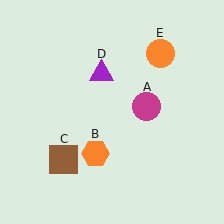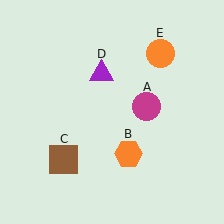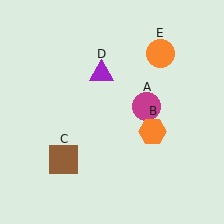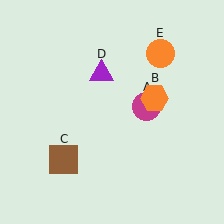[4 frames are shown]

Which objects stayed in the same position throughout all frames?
Magenta circle (object A) and brown square (object C) and purple triangle (object D) and orange circle (object E) remained stationary.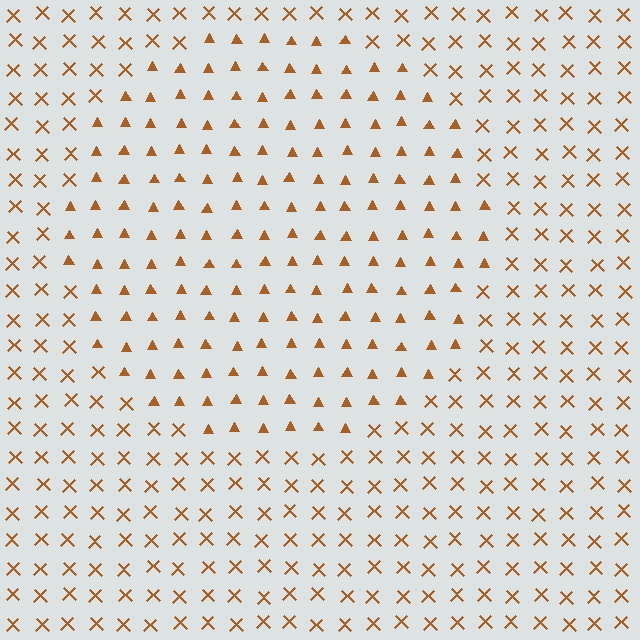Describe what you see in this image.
The image is filled with small brown elements arranged in a uniform grid. A circle-shaped region contains triangles, while the surrounding area contains X marks. The boundary is defined purely by the change in element shape.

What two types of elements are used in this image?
The image uses triangles inside the circle region and X marks outside it.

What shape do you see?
I see a circle.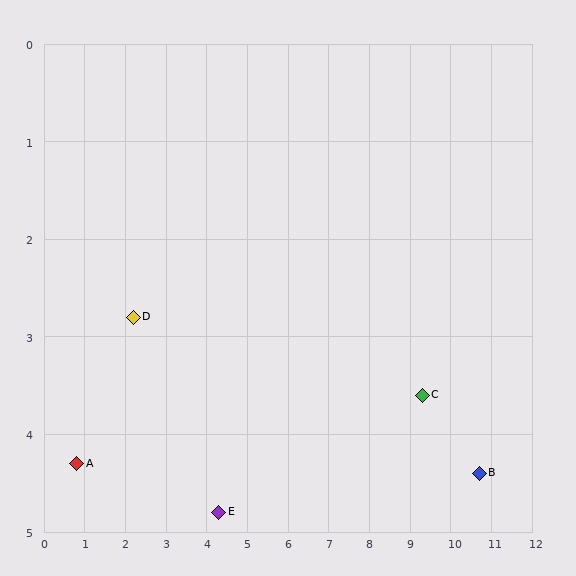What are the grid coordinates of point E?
Point E is at approximately (4.3, 4.8).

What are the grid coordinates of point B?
Point B is at approximately (10.7, 4.4).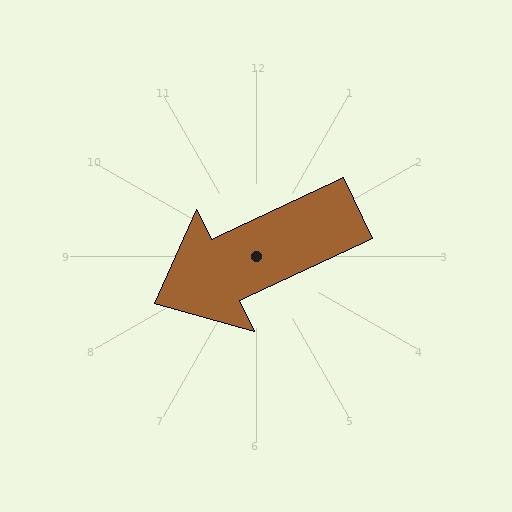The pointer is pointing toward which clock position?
Roughly 8 o'clock.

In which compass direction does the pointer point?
Southwest.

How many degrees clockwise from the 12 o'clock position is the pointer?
Approximately 245 degrees.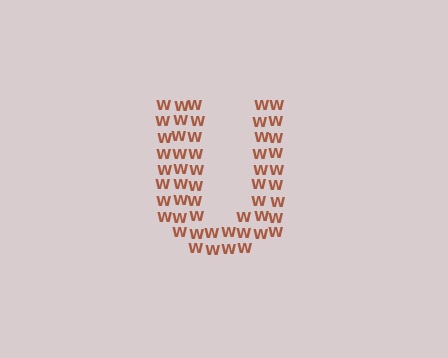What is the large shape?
The large shape is the letter U.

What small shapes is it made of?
It is made of small letter W's.